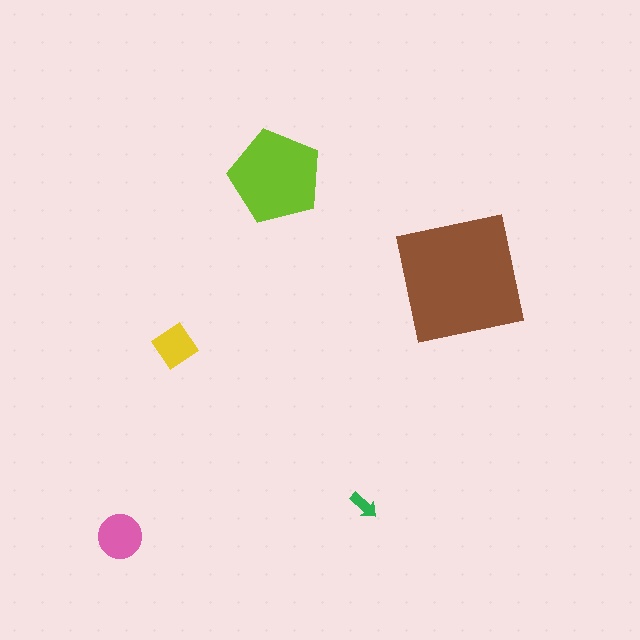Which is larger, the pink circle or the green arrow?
The pink circle.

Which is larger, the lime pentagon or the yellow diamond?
The lime pentagon.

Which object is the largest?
The brown square.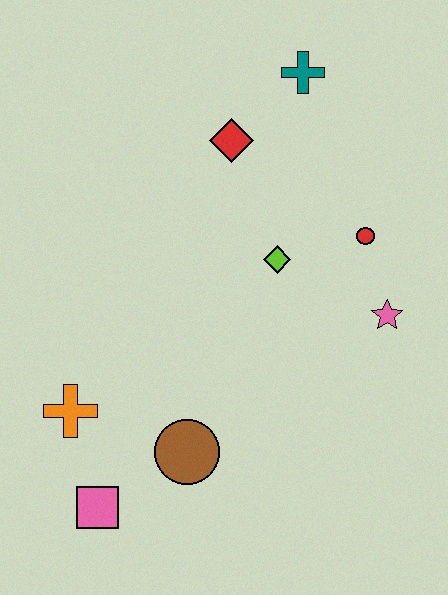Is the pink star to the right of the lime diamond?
Yes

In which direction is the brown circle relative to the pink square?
The brown circle is to the right of the pink square.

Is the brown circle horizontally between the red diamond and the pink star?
No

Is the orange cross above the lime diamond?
No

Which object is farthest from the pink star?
The pink square is farthest from the pink star.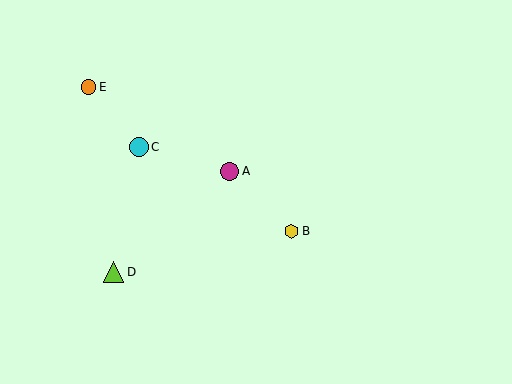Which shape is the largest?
The lime triangle (labeled D) is the largest.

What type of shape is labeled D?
Shape D is a lime triangle.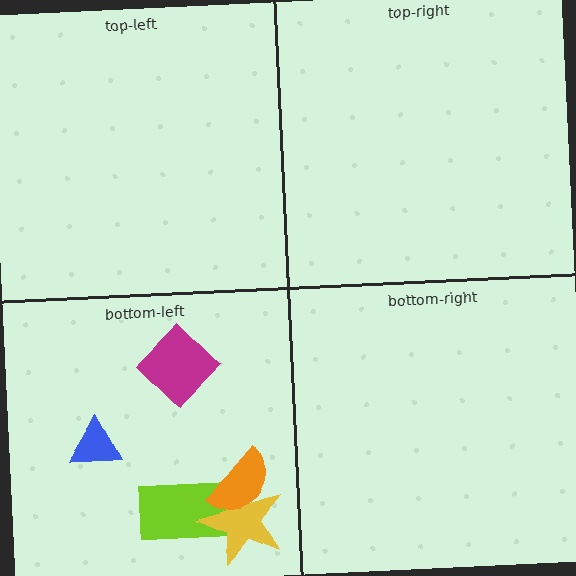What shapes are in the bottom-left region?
The lime rectangle, the blue triangle, the yellow star, the magenta diamond, the orange semicircle.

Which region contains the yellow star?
The bottom-left region.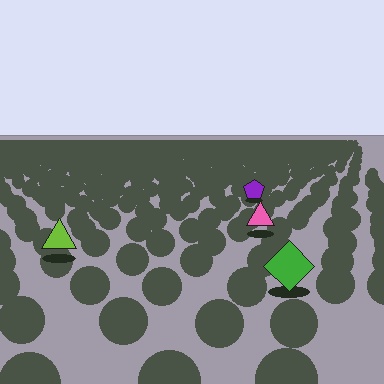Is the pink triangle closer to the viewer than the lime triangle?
No. The lime triangle is closer — you can tell from the texture gradient: the ground texture is coarser near it.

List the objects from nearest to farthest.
From nearest to farthest: the green diamond, the lime triangle, the pink triangle, the purple pentagon.